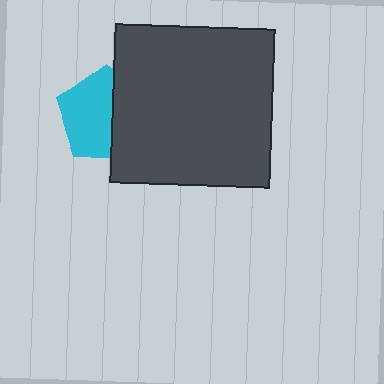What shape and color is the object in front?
The object in front is a dark gray square.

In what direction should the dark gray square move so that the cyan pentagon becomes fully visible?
The dark gray square should move right. That is the shortest direction to clear the overlap and leave the cyan pentagon fully visible.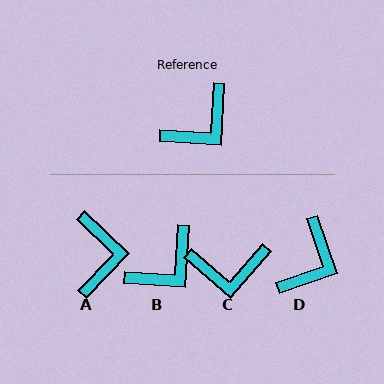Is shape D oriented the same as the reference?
No, it is off by about 22 degrees.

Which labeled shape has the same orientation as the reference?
B.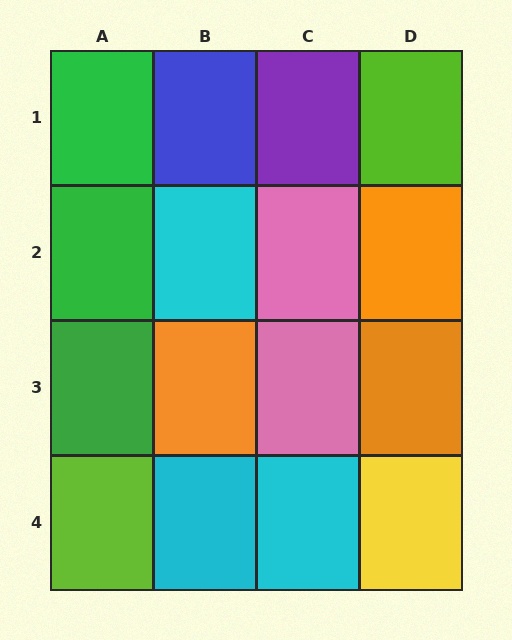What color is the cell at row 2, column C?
Pink.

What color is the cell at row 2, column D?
Orange.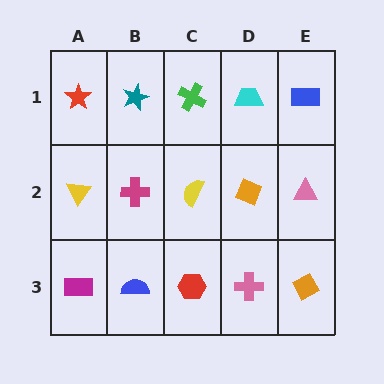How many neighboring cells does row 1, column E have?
2.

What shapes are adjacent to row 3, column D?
An orange diamond (row 2, column D), a red hexagon (row 3, column C), an orange diamond (row 3, column E).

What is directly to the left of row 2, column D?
A yellow semicircle.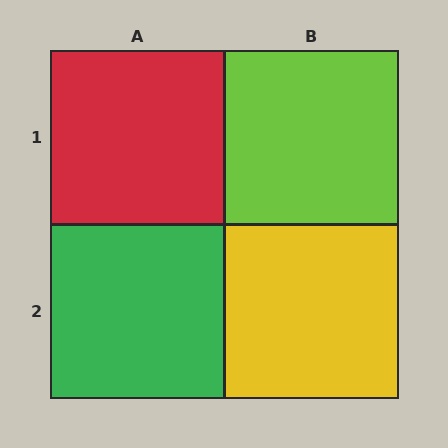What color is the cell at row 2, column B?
Yellow.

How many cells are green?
1 cell is green.